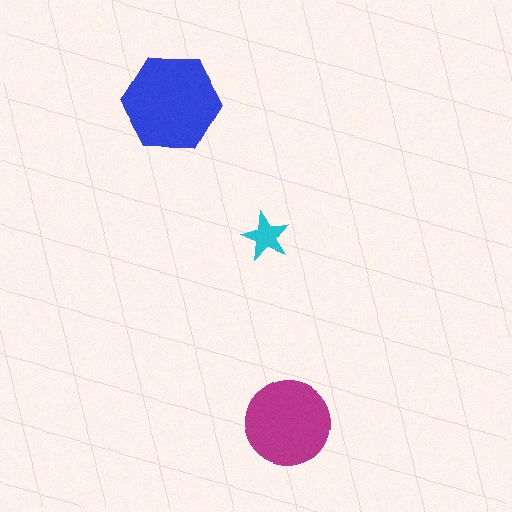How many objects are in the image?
There are 3 objects in the image.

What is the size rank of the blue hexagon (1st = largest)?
1st.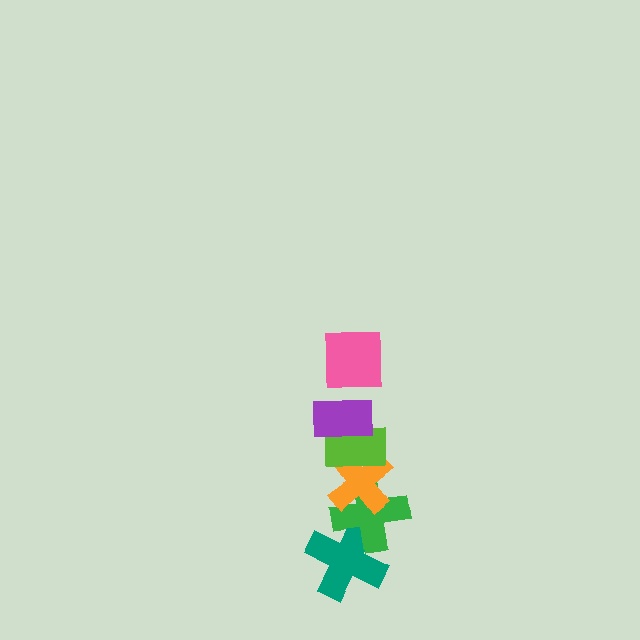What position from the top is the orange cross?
The orange cross is 4th from the top.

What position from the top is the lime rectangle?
The lime rectangle is 3rd from the top.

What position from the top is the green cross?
The green cross is 5th from the top.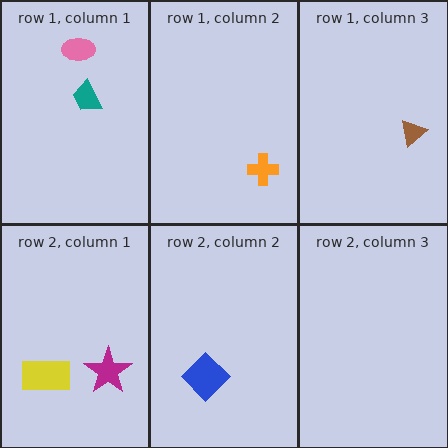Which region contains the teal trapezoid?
The row 1, column 1 region.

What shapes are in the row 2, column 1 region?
The magenta star, the yellow rectangle.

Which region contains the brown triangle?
The row 1, column 3 region.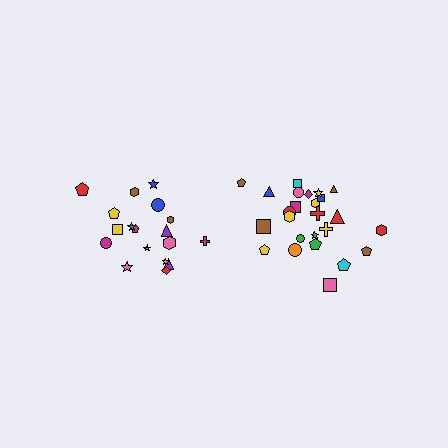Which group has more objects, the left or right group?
The right group.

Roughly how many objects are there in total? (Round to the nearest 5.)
Roughly 45 objects in total.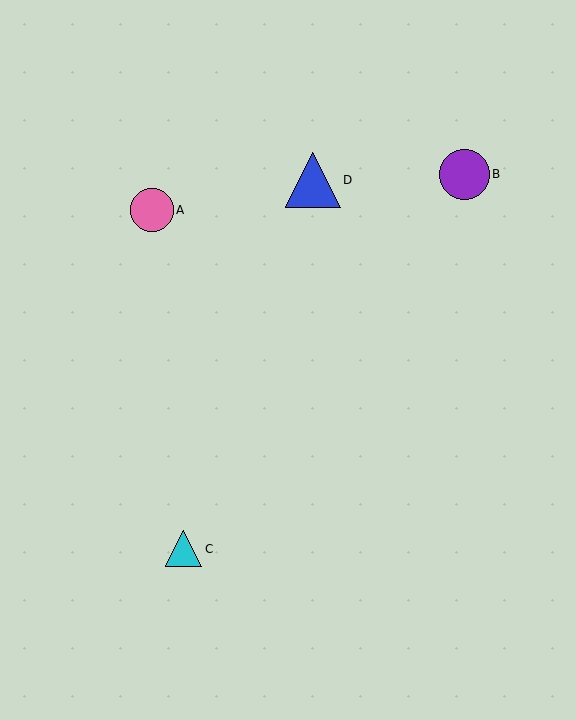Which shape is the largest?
The blue triangle (labeled D) is the largest.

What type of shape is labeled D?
Shape D is a blue triangle.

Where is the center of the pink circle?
The center of the pink circle is at (152, 210).